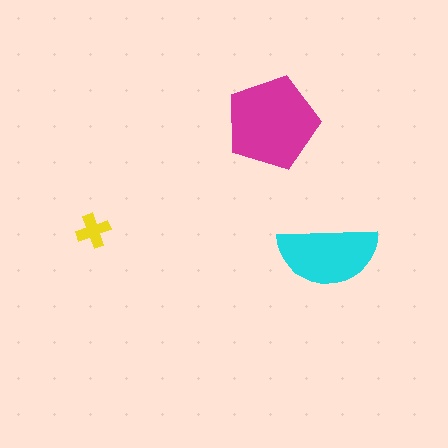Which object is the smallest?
The yellow cross.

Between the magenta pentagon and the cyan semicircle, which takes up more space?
The magenta pentagon.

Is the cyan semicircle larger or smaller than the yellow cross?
Larger.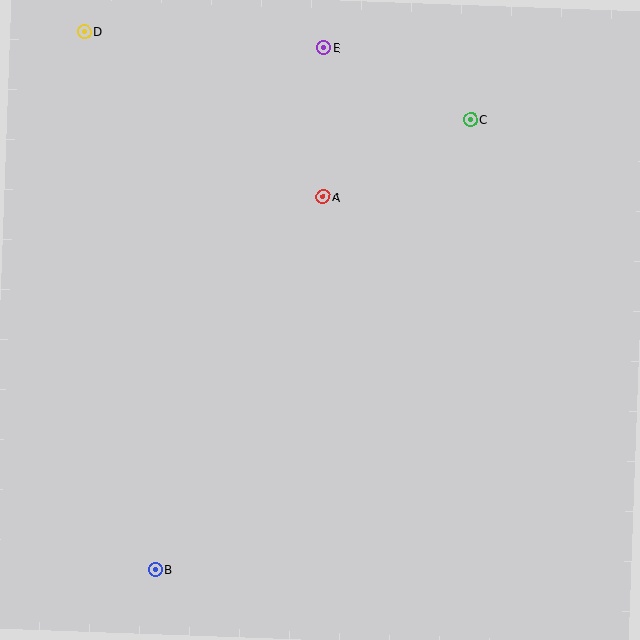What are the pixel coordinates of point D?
Point D is at (85, 32).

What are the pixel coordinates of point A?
Point A is at (323, 197).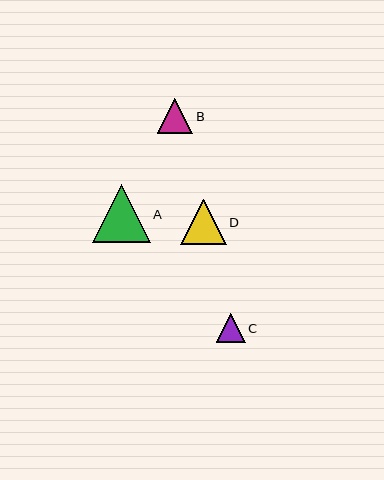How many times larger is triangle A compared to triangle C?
Triangle A is approximately 2.0 times the size of triangle C.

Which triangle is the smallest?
Triangle C is the smallest with a size of approximately 29 pixels.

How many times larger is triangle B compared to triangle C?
Triangle B is approximately 1.2 times the size of triangle C.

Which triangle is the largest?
Triangle A is the largest with a size of approximately 58 pixels.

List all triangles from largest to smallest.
From largest to smallest: A, D, B, C.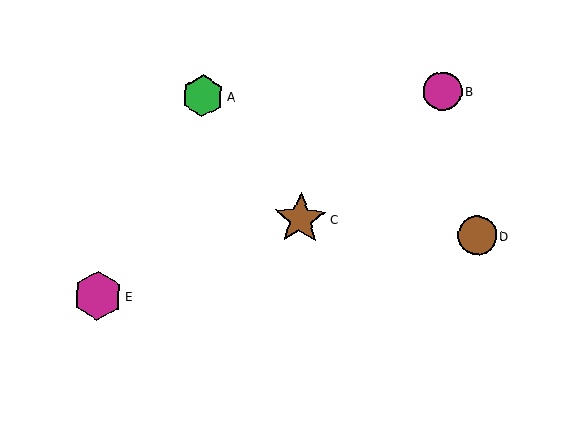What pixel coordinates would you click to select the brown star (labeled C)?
Click at (300, 219) to select the brown star C.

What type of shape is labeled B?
Shape B is a magenta circle.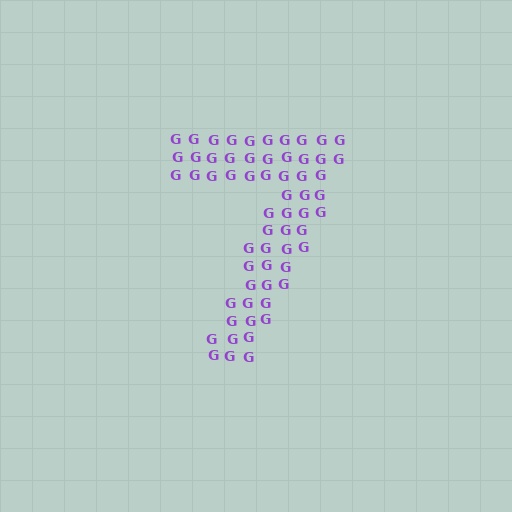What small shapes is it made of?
It is made of small letter G's.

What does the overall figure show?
The overall figure shows the digit 7.